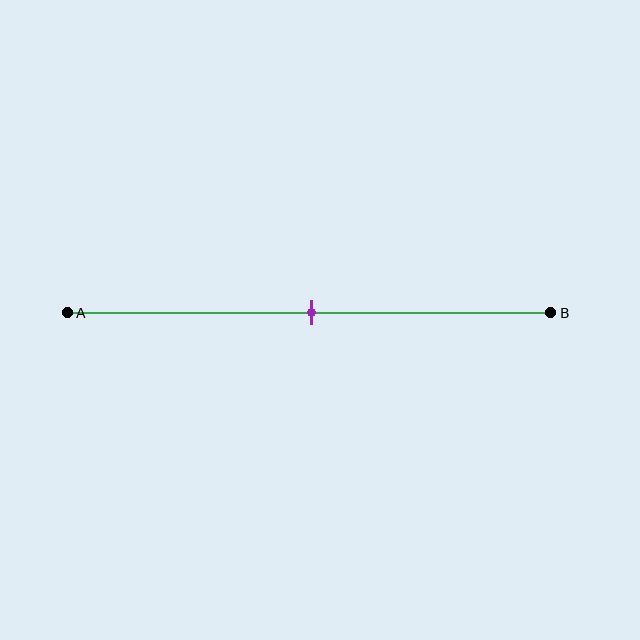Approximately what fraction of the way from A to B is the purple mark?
The purple mark is approximately 50% of the way from A to B.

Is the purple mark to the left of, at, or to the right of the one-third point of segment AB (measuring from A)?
The purple mark is to the right of the one-third point of segment AB.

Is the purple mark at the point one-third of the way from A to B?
No, the mark is at about 50% from A, not at the 33% one-third point.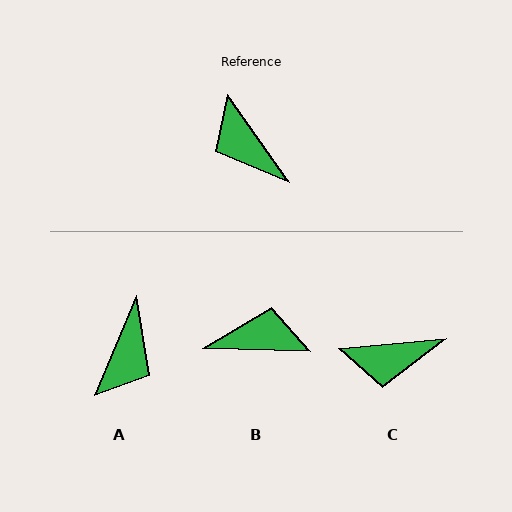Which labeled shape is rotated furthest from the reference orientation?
B, about 127 degrees away.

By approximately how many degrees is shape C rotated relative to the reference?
Approximately 60 degrees counter-clockwise.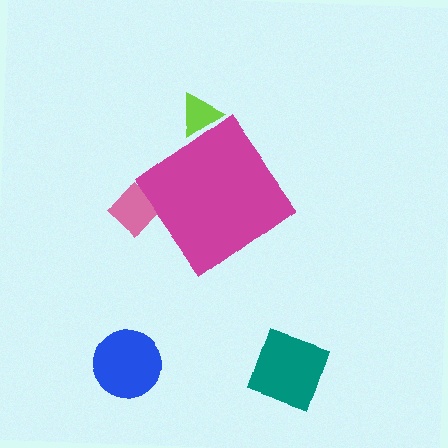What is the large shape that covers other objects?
A magenta diamond.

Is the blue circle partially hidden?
No, the blue circle is fully visible.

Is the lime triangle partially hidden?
Yes, the lime triangle is partially hidden behind the magenta diamond.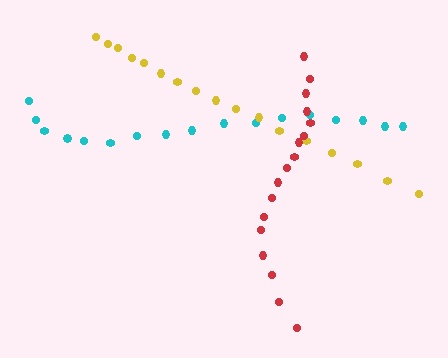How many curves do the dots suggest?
There are 3 distinct paths.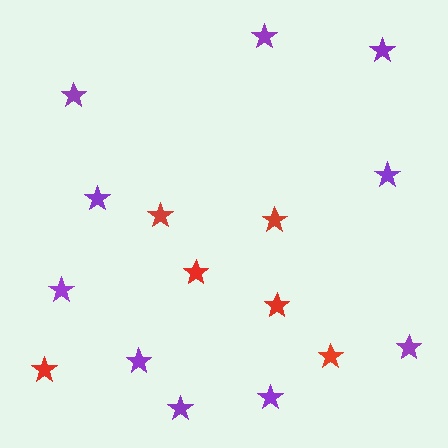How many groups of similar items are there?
There are 2 groups: one group of red stars (6) and one group of purple stars (10).